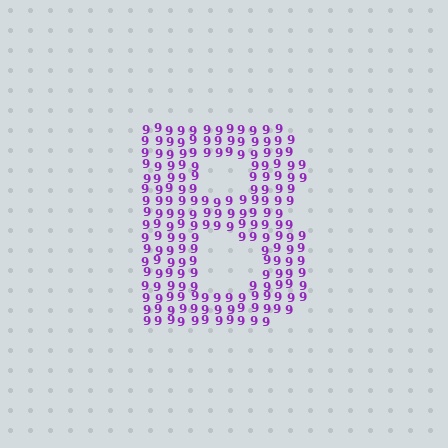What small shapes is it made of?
It is made of small digit 9's.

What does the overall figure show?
The overall figure shows the letter B.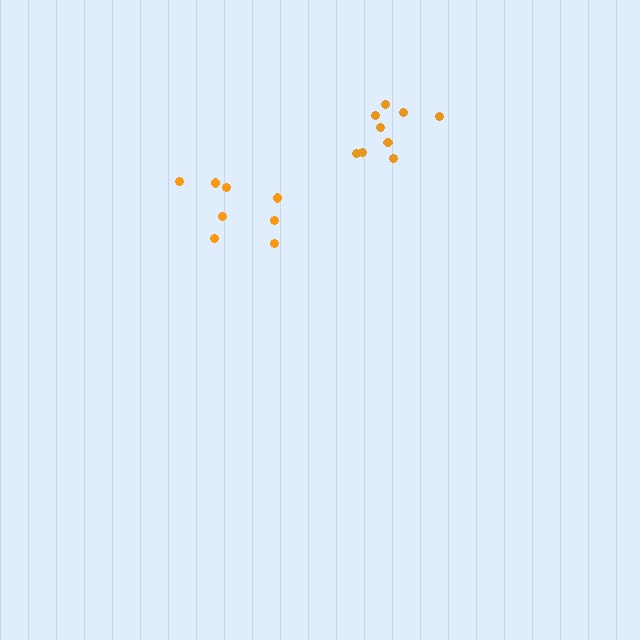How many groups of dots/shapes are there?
There are 2 groups.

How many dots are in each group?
Group 1: 8 dots, Group 2: 9 dots (17 total).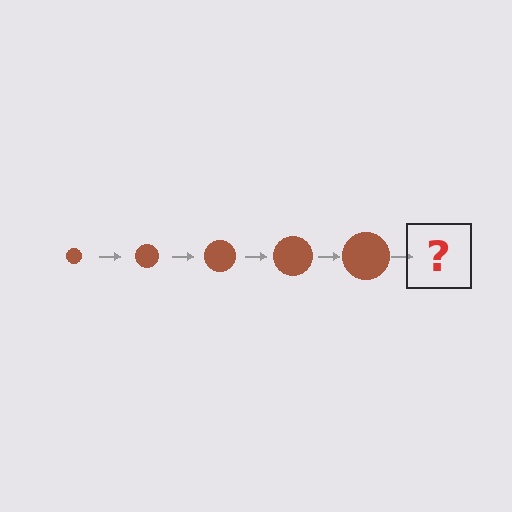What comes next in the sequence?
The next element should be a brown circle, larger than the previous one.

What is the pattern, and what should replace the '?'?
The pattern is that the circle gets progressively larger each step. The '?' should be a brown circle, larger than the previous one.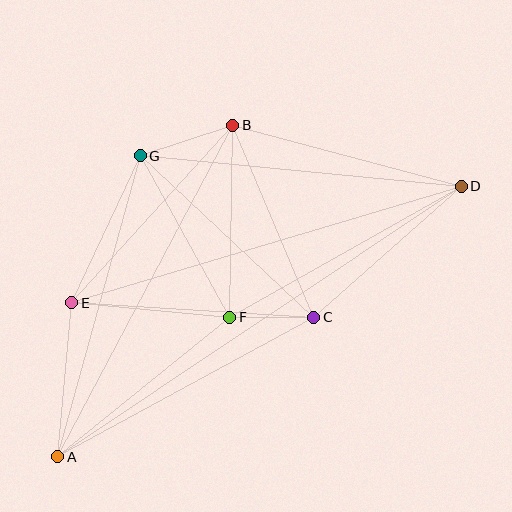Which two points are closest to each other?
Points C and F are closest to each other.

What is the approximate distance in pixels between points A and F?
The distance between A and F is approximately 222 pixels.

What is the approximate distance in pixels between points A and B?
The distance between A and B is approximately 375 pixels.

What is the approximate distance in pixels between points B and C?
The distance between B and C is approximately 208 pixels.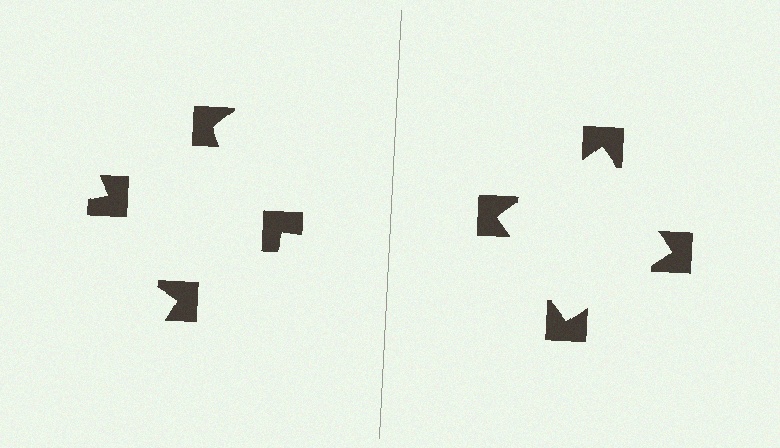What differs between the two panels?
The notched squares are positioned identically on both sides; only the wedge orientations differ. On the right they align to a square; on the left they are misaligned.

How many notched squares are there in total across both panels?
8 — 4 on each side.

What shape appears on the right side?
An illusory square.